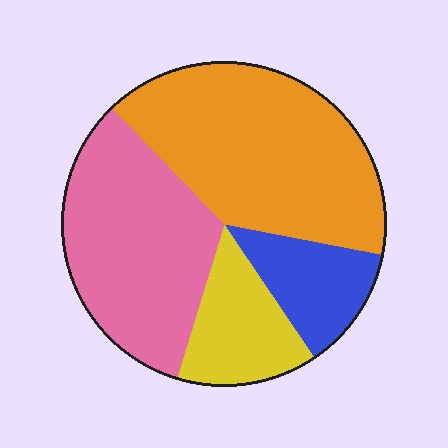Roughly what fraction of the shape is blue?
Blue takes up about one eighth (1/8) of the shape.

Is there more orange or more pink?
Orange.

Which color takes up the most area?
Orange, at roughly 40%.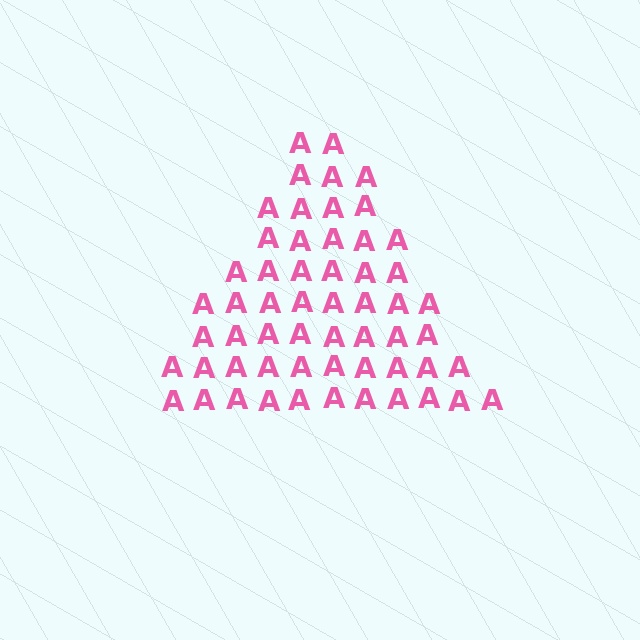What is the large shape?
The large shape is a triangle.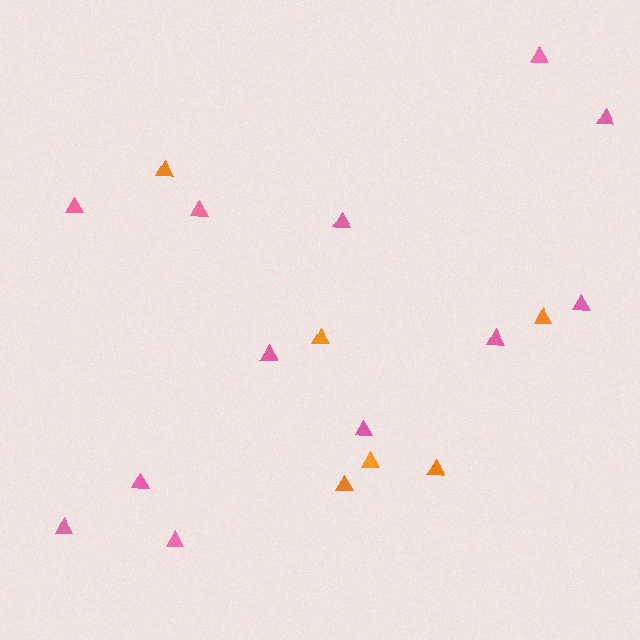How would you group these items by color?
There are 2 groups: one group of orange triangles (6) and one group of pink triangles (12).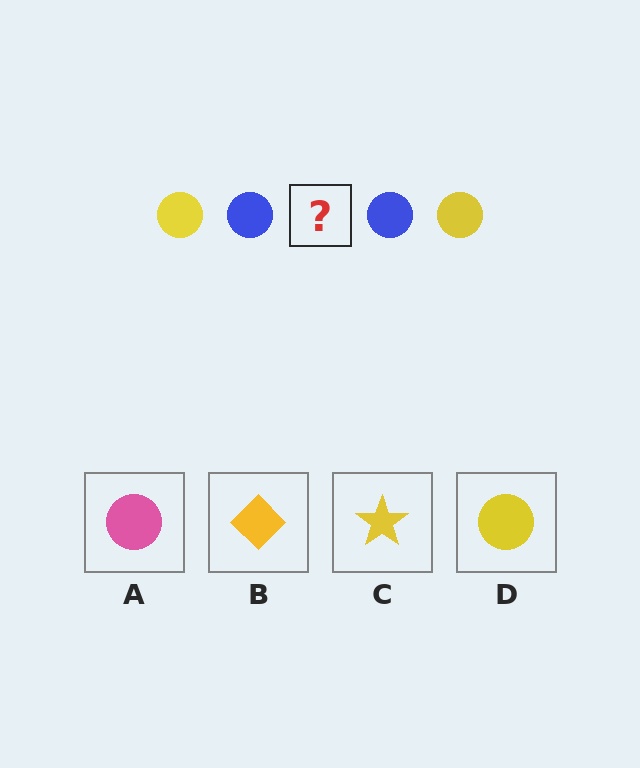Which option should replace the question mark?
Option D.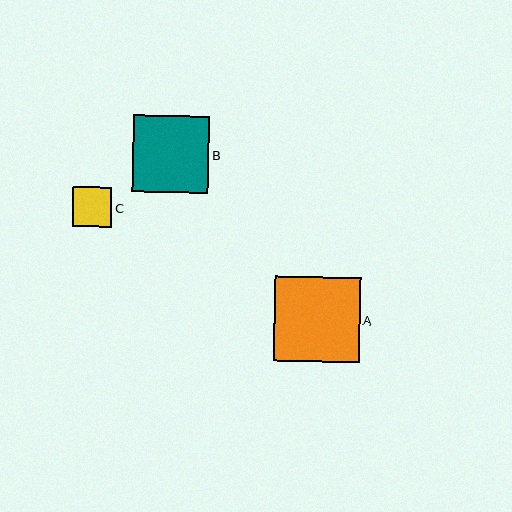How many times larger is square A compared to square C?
Square A is approximately 2.2 times the size of square C.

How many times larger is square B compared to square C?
Square B is approximately 1.9 times the size of square C.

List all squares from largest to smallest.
From largest to smallest: A, B, C.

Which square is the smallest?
Square C is the smallest with a size of approximately 40 pixels.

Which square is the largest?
Square A is the largest with a size of approximately 86 pixels.